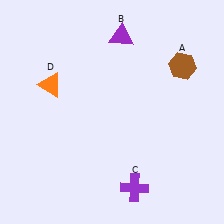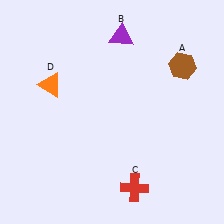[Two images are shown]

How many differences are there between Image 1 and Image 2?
There is 1 difference between the two images.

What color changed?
The cross (C) changed from purple in Image 1 to red in Image 2.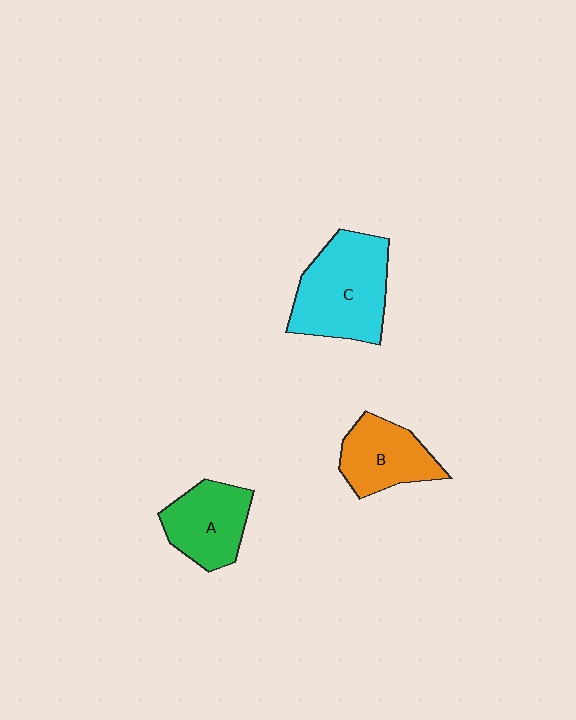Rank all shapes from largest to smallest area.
From largest to smallest: C (cyan), A (green), B (orange).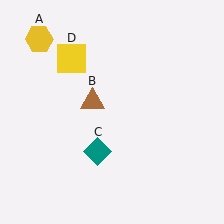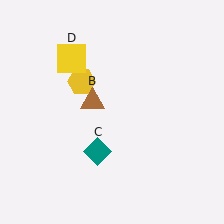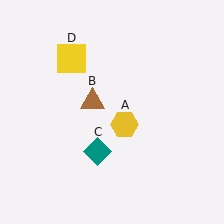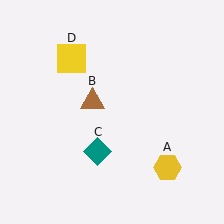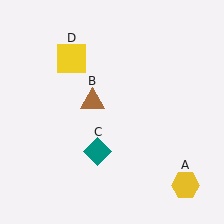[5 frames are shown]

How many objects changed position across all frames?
1 object changed position: yellow hexagon (object A).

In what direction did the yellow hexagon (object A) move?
The yellow hexagon (object A) moved down and to the right.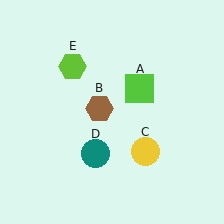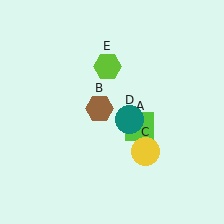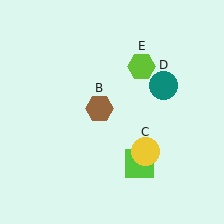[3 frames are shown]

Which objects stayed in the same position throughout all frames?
Brown hexagon (object B) and yellow circle (object C) remained stationary.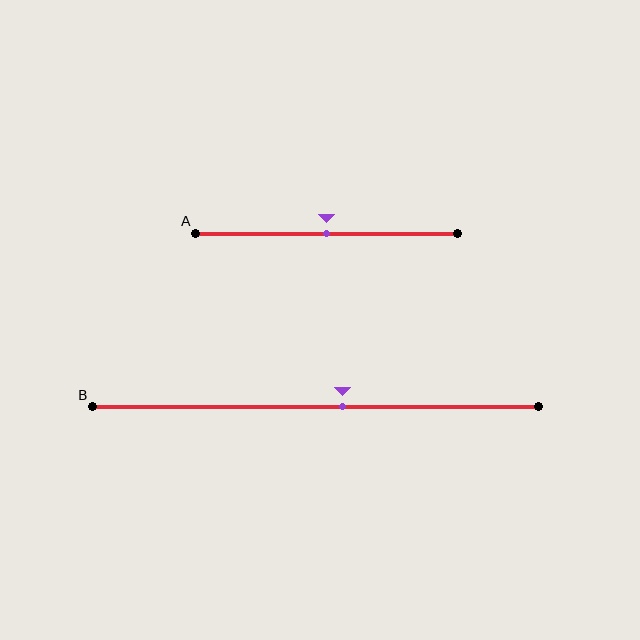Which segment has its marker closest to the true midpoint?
Segment A has its marker closest to the true midpoint.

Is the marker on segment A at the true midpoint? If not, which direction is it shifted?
Yes, the marker on segment A is at the true midpoint.